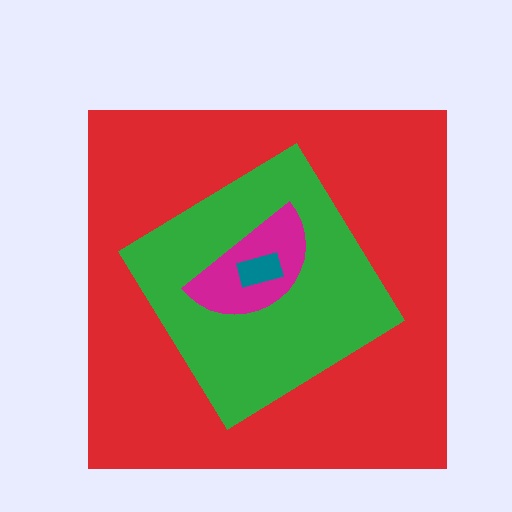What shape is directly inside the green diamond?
The magenta semicircle.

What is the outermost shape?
The red square.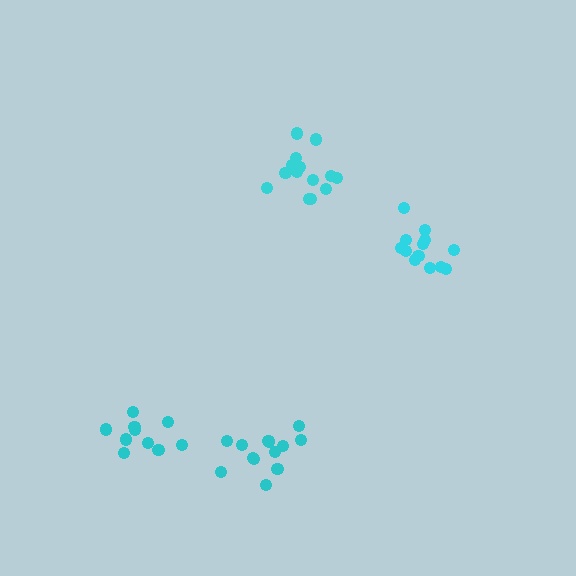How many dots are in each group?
Group 1: 13 dots, Group 2: 10 dots, Group 3: 13 dots, Group 4: 15 dots (51 total).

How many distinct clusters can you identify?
There are 4 distinct clusters.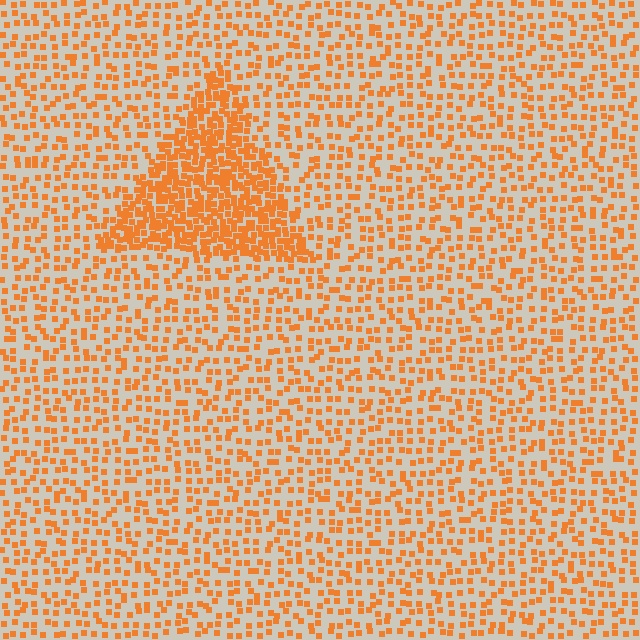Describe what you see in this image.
The image contains small orange elements arranged at two different densities. A triangle-shaped region is visible where the elements are more densely packed than the surrounding area.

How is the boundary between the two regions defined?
The boundary is defined by a change in element density (approximately 2.5x ratio). All elements are the same color, size, and shape.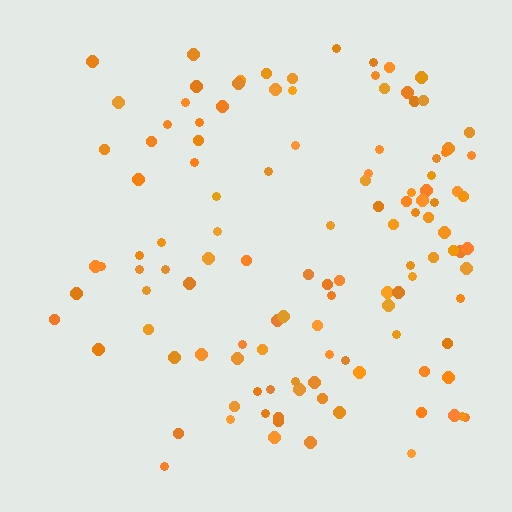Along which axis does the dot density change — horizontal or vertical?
Horizontal.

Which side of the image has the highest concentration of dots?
The right.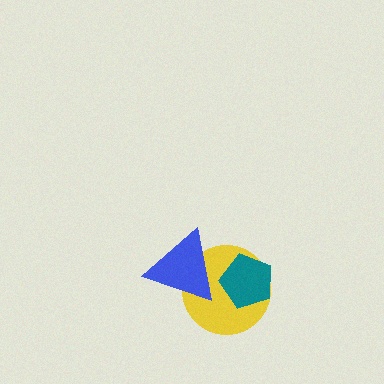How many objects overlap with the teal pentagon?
1 object overlaps with the teal pentagon.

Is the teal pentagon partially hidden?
No, no other shape covers it.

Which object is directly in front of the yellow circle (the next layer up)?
The teal pentagon is directly in front of the yellow circle.